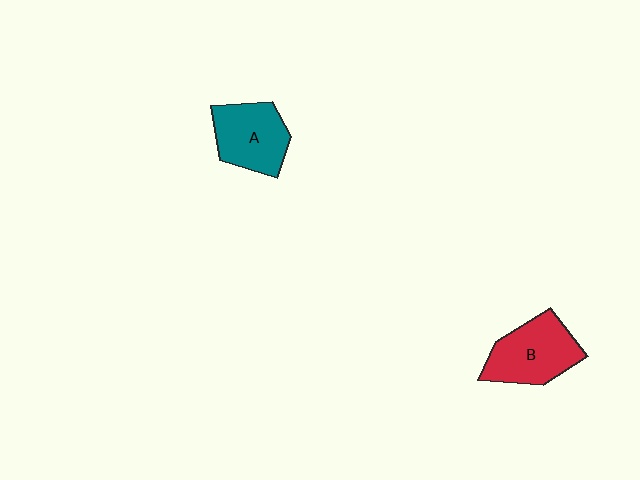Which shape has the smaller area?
Shape A (teal).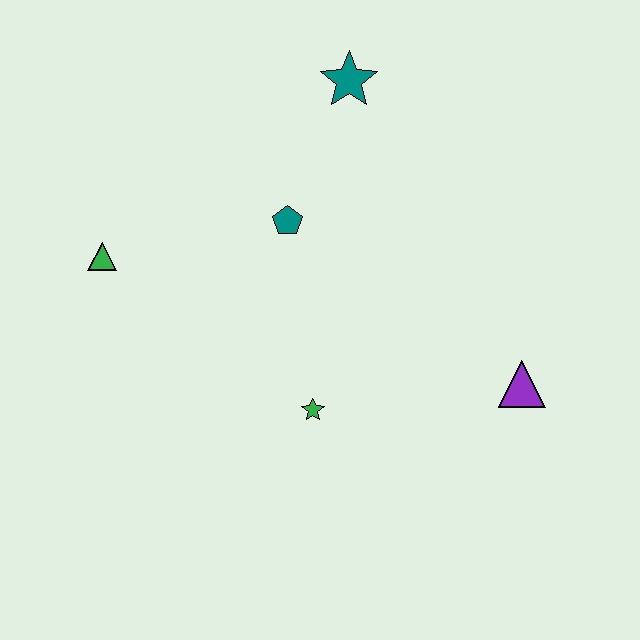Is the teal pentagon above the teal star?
No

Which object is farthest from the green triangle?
The purple triangle is farthest from the green triangle.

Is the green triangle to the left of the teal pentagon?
Yes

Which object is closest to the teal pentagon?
The teal star is closest to the teal pentagon.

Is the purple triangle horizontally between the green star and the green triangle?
No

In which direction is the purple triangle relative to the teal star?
The purple triangle is below the teal star.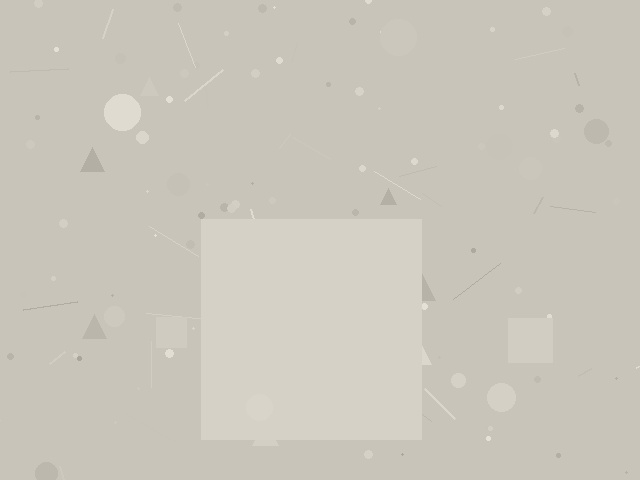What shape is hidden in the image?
A square is hidden in the image.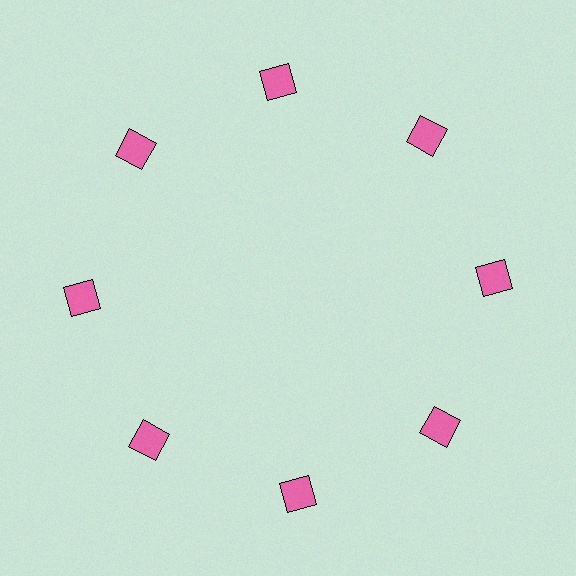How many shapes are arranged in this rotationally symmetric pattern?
There are 8 shapes, arranged in 8 groups of 1.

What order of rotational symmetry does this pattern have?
This pattern has 8-fold rotational symmetry.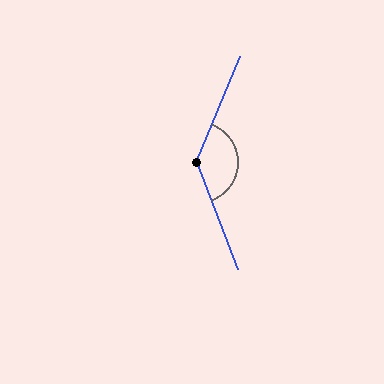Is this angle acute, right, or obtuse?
It is obtuse.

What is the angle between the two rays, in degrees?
Approximately 137 degrees.